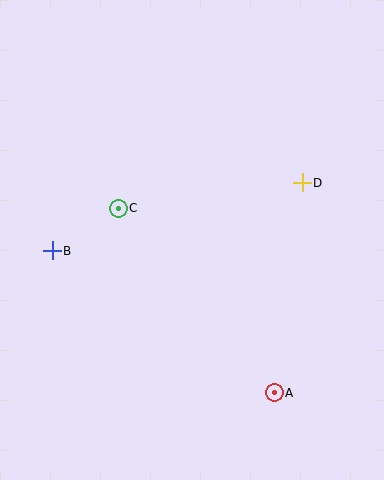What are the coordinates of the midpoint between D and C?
The midpoint between D and C is at (210, 196).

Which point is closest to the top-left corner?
Point C is closest to the top-left corner.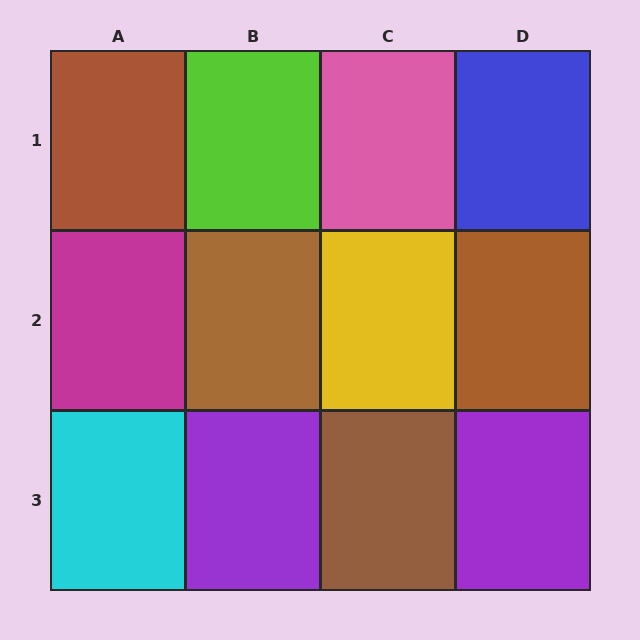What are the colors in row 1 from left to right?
Brown, lime, pink, blue.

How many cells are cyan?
1 cell is cyan.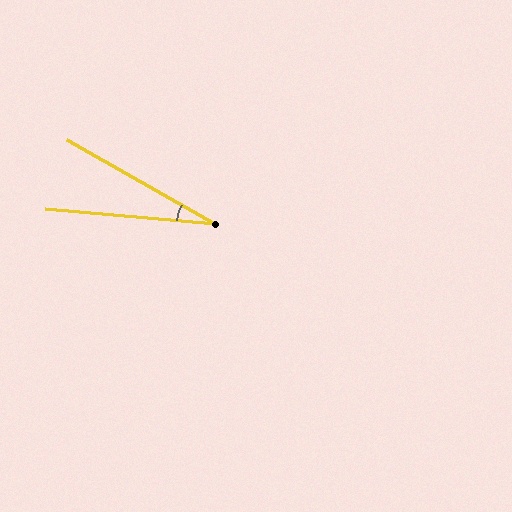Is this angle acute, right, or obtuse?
It is acute.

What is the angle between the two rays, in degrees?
Approximately 24 degrees.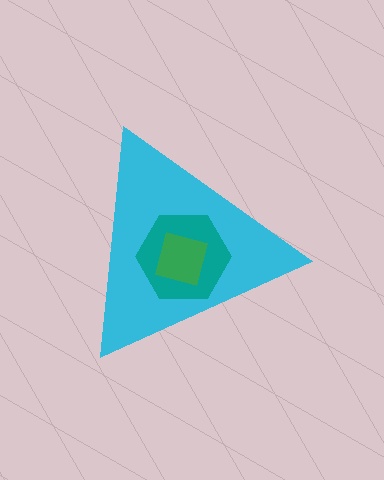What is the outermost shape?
The cyan triangle.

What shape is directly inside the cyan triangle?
The teal hexagon.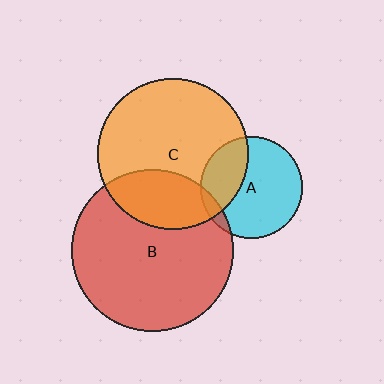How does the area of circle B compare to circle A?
Approximately 2.6 times.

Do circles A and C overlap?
Yes.